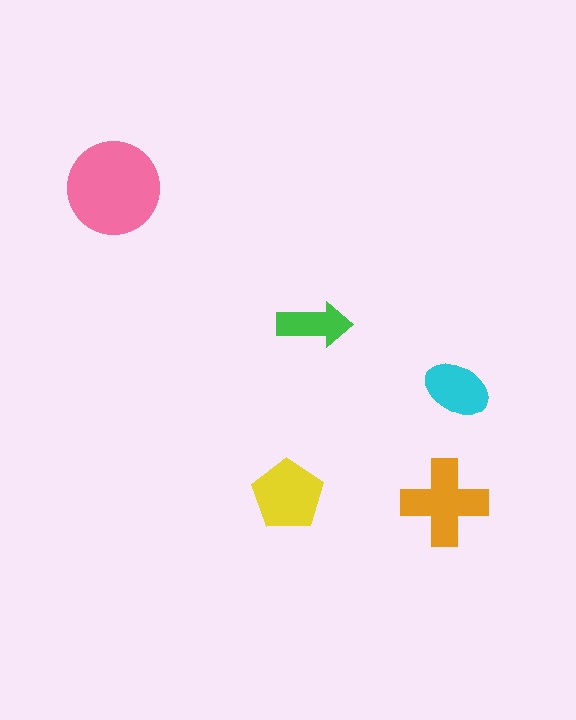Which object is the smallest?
The green arrow.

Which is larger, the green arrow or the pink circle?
The pink circle.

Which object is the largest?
The pink circle.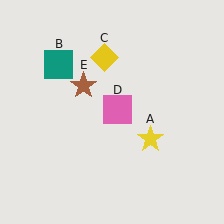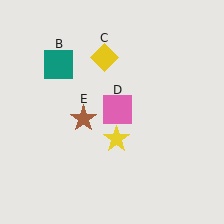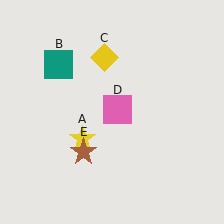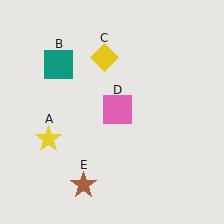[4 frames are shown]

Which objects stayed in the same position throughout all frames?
Teal square (object B) and yellow diamond (object C) and pink square (object D) remained stationary.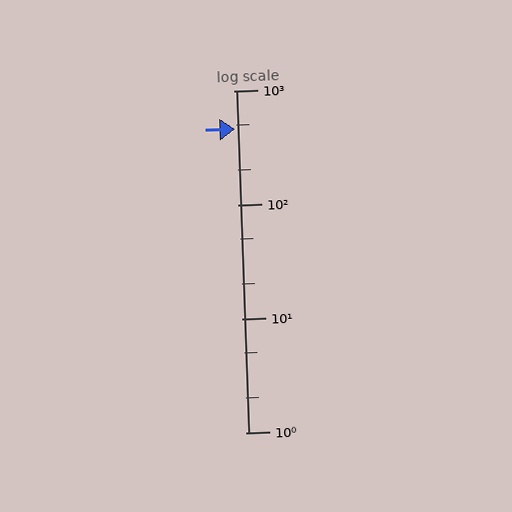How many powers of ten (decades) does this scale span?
The scale spans 3 decades, from 1 to 1000.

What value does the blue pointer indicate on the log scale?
The pointer indicates approximately 460.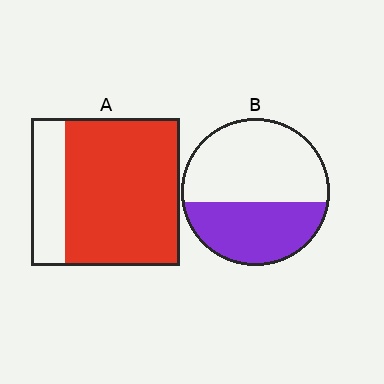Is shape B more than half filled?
No.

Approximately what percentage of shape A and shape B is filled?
A is approximately 75% and B is approximately 40%.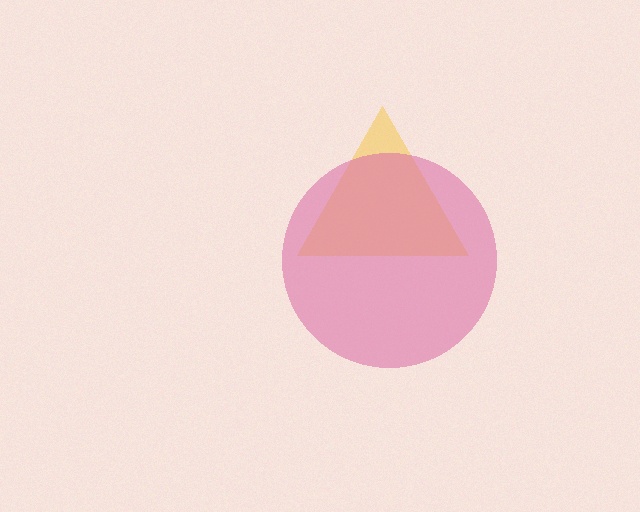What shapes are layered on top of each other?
The layered shapes are: a yellow triangle, a pink circle.